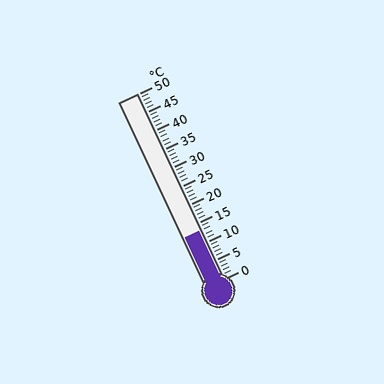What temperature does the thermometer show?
The thermometer shows approximately 13°C.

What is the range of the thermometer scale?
The thermometer scale ranges from 0°C to 50°C.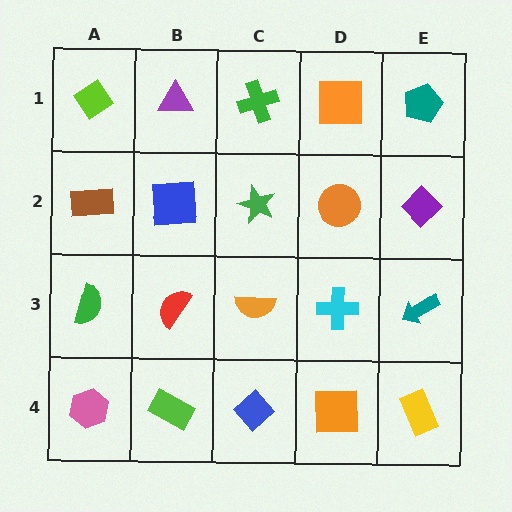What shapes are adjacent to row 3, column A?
A brown rectangle (row 2, column A), a pink hexagon (row 4, column A), a red semicircle (row 3, column B).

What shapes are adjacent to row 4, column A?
A green semicircle (row 3, column A), a lime rectangle (row 4, column B).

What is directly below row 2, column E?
A teal arrow.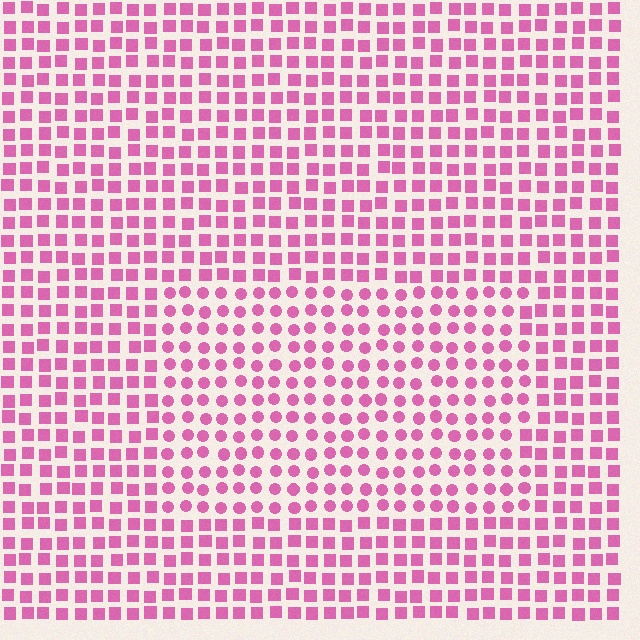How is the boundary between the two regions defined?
The boundary is defined by a change in element shape: circles inside vs. squares outside. All elements share the same color and spacing.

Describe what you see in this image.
The image is filled with small pink elements arranged in a uniform grid. A rectangle-shaped region contains circles, while the surrounding area contains squares. The boundary is defined purely by the change in element shape.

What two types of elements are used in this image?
The image uses circles inside the rectangle region and squares outside it.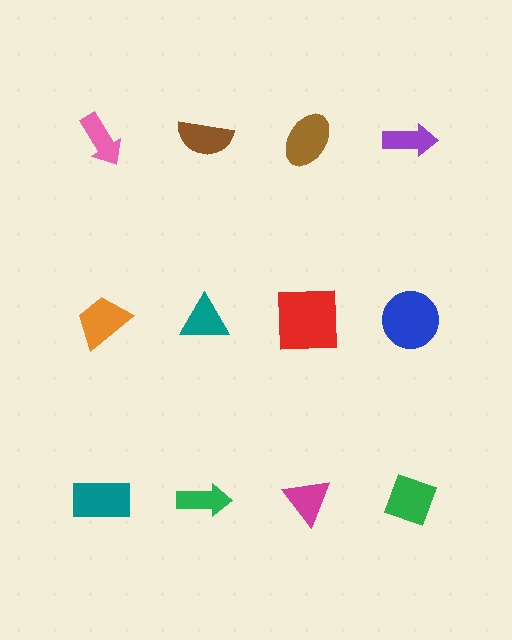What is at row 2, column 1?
An orange trapezoid.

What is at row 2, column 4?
A blue circle.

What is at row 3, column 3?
A magenta triangle.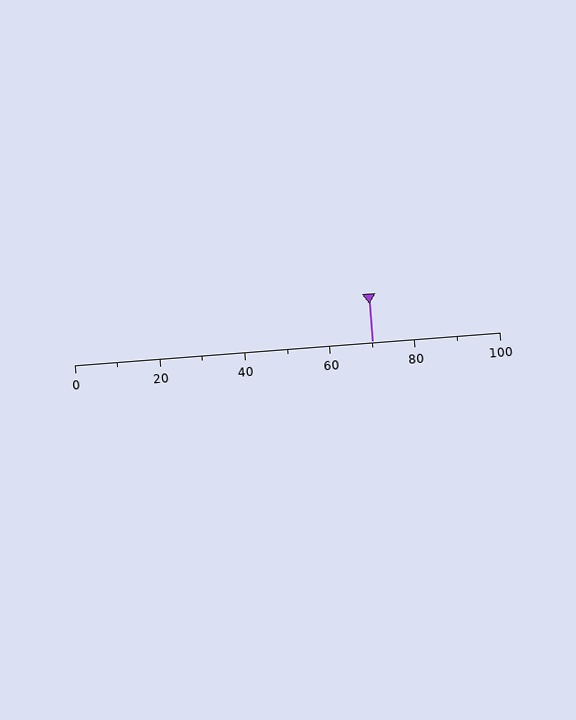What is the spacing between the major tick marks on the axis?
The major ticks are spaced 20 apart.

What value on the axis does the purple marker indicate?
The marker indicates approximately 70.